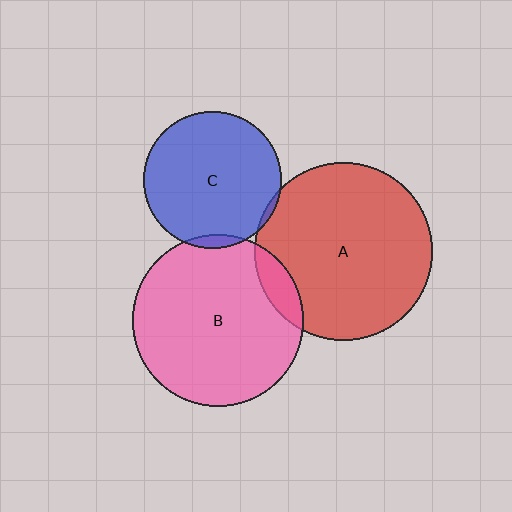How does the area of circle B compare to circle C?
Approximately 1.6 times.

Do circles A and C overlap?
Yes.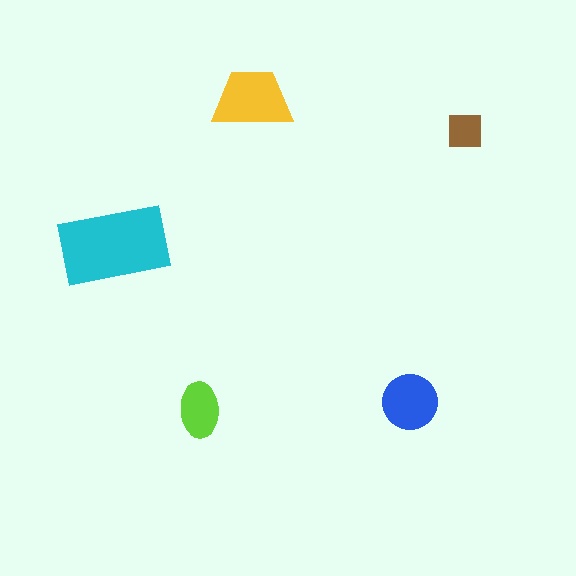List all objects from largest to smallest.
The cyan rectangle, the yellow trapezoid, the blue circle, the lime ellipse, the brown square.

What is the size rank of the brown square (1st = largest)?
5th.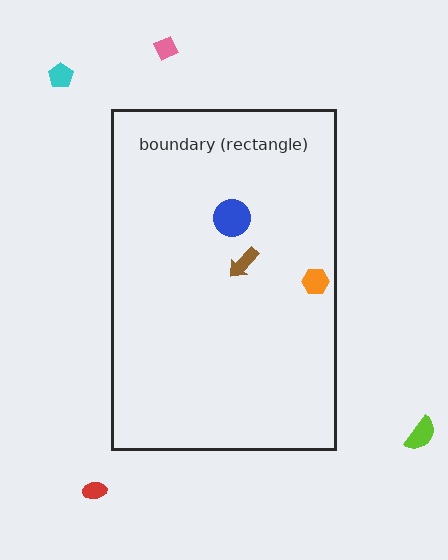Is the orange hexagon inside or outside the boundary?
Inside.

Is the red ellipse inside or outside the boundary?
Outside.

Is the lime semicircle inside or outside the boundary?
Outside.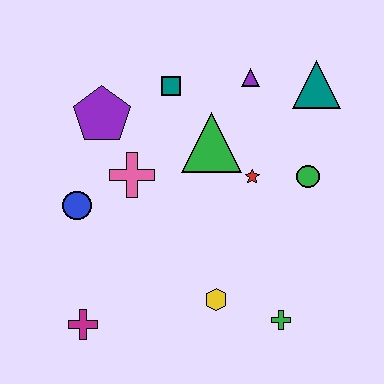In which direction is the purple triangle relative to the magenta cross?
The purple triangle is above the magenta cross.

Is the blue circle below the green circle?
Yes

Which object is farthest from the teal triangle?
The magenta cross is farthest from the teal triangle.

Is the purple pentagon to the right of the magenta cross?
Yes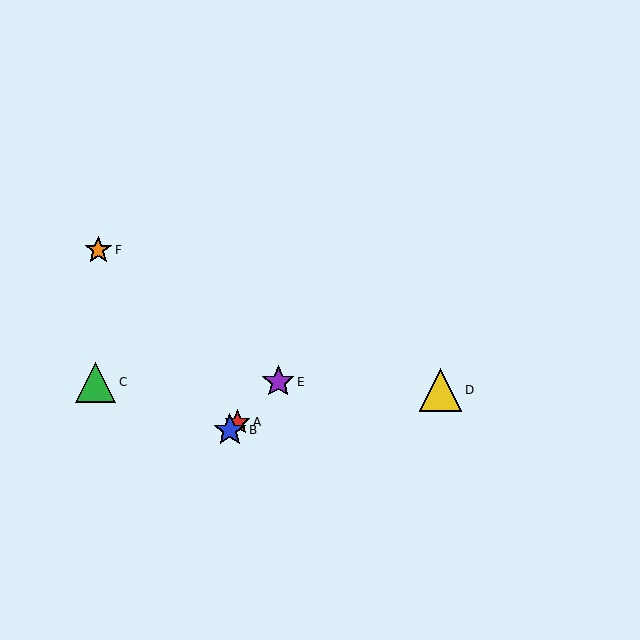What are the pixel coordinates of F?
Object F is at (98, 250).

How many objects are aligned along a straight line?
3 objects (A, B, E) are aligned along a straight line.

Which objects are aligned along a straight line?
Objects A, B, E are aligned along a straight line.